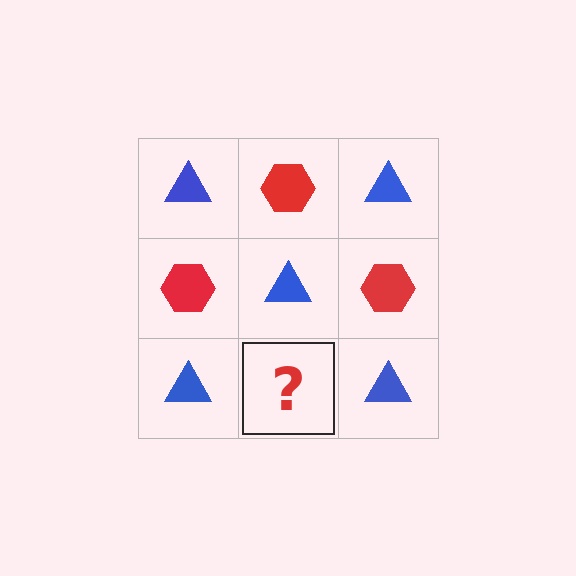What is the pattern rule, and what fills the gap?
The rule is that it alternates blue triangle and red hexagon in a checkerboard pattern. The gap should be filled with a red hexagon.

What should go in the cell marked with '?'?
The missing cell should contain a red hexagon.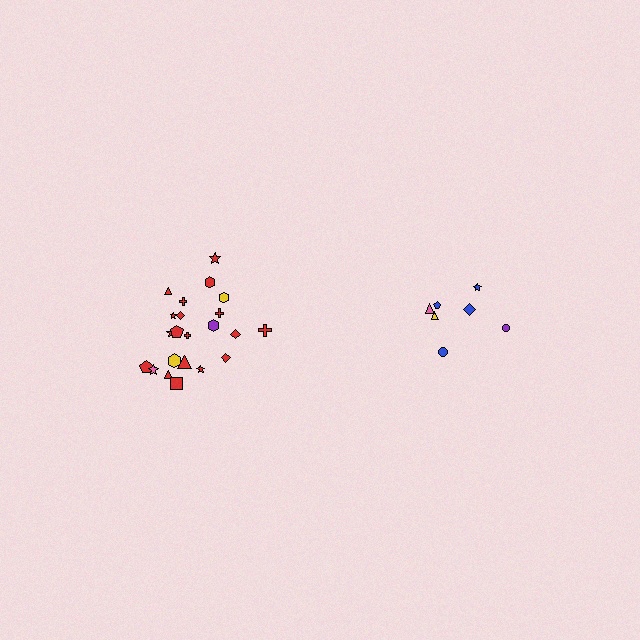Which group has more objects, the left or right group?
The left group.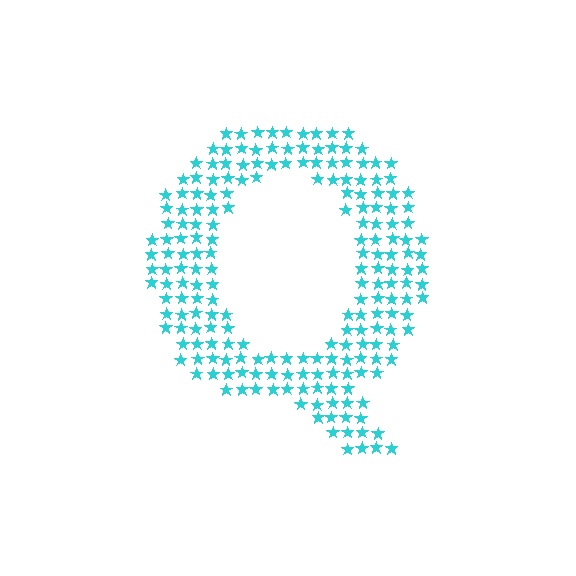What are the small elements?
The small elements are stars.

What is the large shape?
The large shape is the letter Q.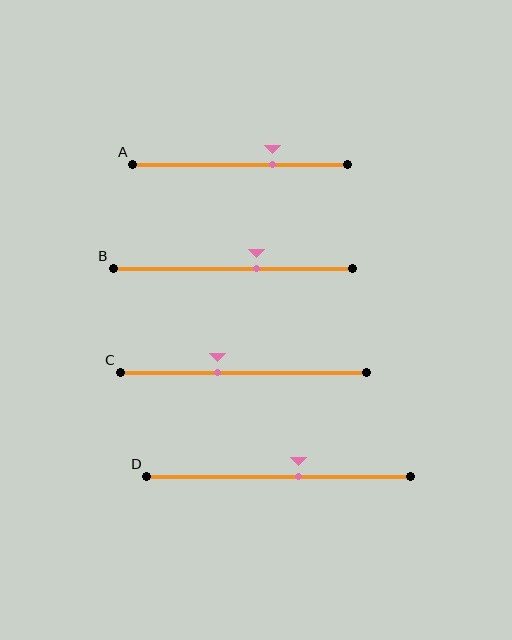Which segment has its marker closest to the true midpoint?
Segment D has its marker closest to the true midpoint.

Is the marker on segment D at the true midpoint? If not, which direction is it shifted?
No, the marker on segment D is shifted to the right by about 8% of the segment length.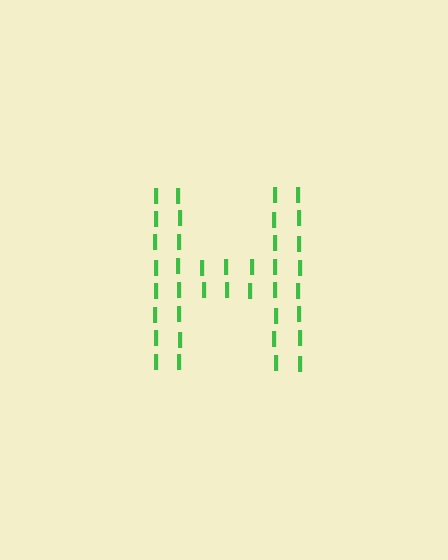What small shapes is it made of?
It is made of small letter I's.